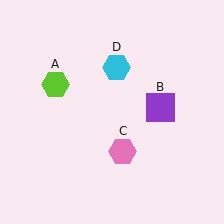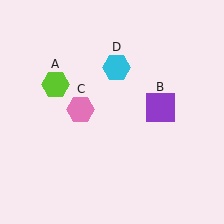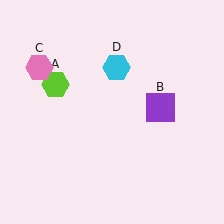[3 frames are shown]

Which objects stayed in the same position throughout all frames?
Lime hexagon (object A) and purple square (object B) and cyan hexagon (object D) remained stationary.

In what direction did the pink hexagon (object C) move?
The pink hexagon (object C) moved up and to the left.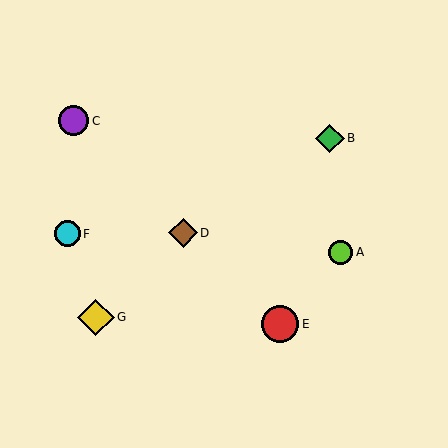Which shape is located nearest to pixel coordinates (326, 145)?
The green diamond (labeled B) at (330, 138) is nearest to that location.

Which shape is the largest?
The red circle (labeled E) is the largest.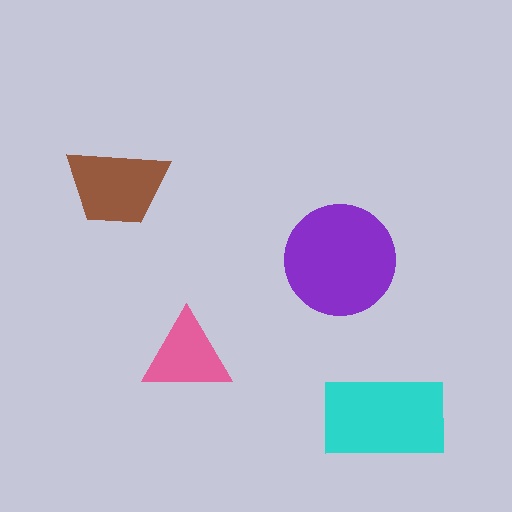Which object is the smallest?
The pink triangle.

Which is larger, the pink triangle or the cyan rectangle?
The cyan rectangle.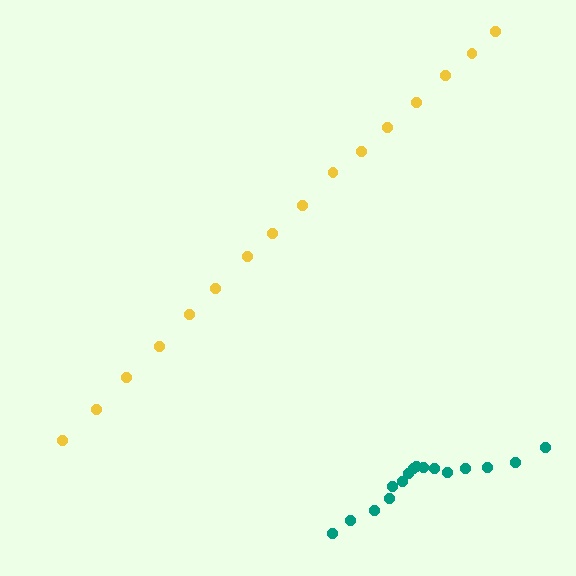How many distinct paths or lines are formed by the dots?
There are 2 distinct paths.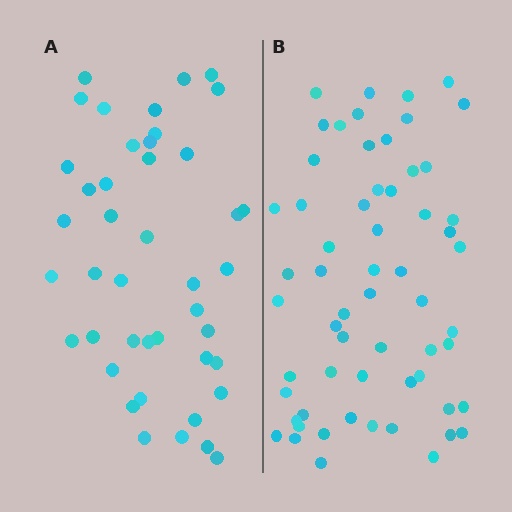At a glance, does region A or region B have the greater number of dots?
Region B (the right region) has more dots.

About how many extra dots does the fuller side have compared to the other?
Region B has approximately 15 more dots than region A.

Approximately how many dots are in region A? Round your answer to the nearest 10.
About 40 dots. (The exact count is 43, which rounds to 40.)